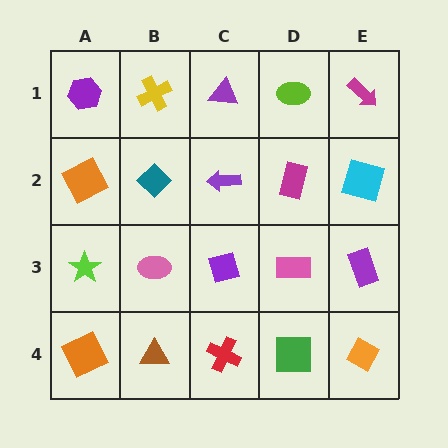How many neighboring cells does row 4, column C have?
3.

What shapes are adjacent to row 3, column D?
A magenta rectangle (row 2, column D), a green square (row 4, column D), a purple diamond (row 3, column C), a purple rectangle (row 3, column E).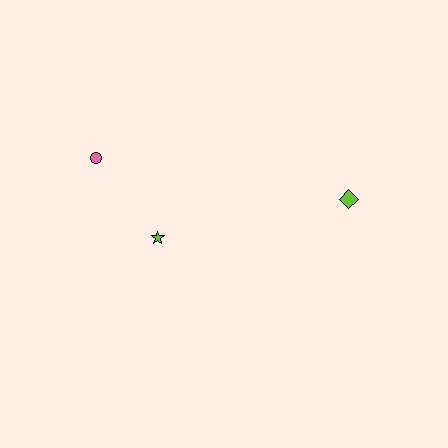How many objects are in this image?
There are 3 objects.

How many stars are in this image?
There is 1 star.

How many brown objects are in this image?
There are no brown objects.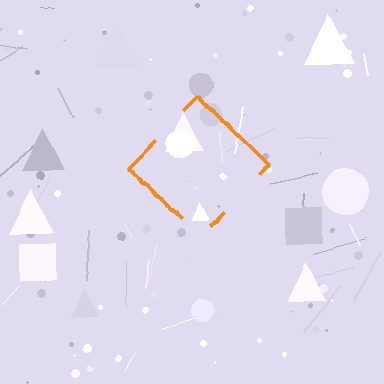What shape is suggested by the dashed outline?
The dashed outline suggests a diamond.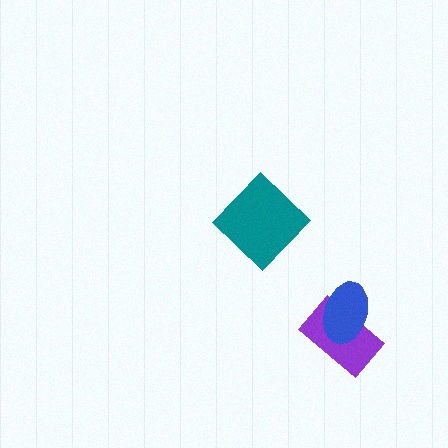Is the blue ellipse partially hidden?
No, no other shape covers it.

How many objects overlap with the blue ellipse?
1 object overlaps with the blue ellipse.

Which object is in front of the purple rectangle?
The blue ellipse is in front of the purple rectangle.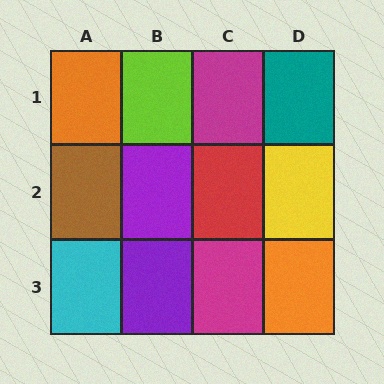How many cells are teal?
1 cell is teal.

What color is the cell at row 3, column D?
Orange.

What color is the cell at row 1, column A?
Orange.